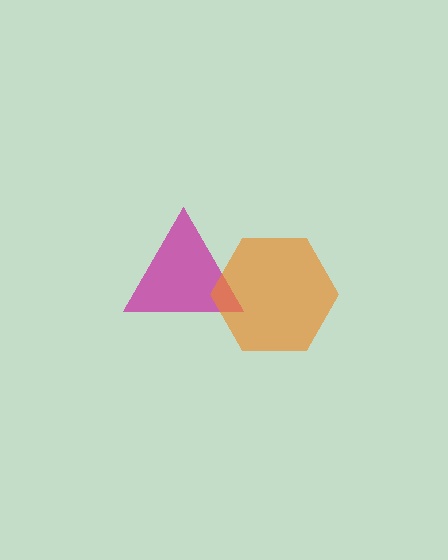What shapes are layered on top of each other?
The layered shapes are: a magenta triangle, an orange hexagon.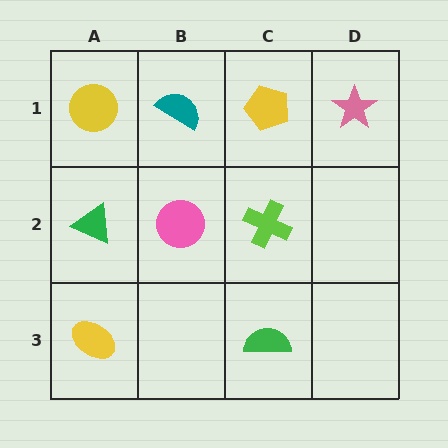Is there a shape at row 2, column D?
No, that cell is empty.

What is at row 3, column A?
A yellow ellipse.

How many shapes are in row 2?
3 shapes.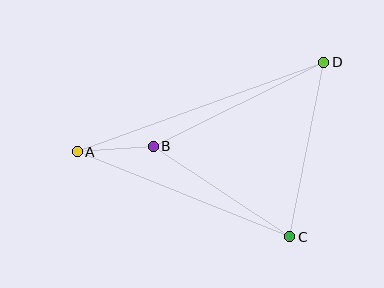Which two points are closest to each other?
Points A and B are closest to each other.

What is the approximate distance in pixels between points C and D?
The distance between C and D is approximately 178 pixels.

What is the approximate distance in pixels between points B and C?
The distance between B and C is approximately 164 pixels.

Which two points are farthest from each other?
Points A and D are farthest from each other.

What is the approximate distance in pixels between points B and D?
The distance between B and D is approximately 190 pixels.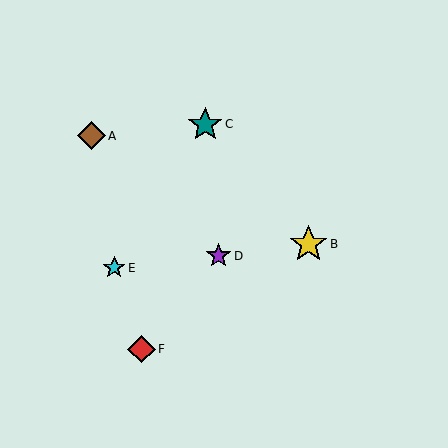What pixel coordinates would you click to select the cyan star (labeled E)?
Click at (114, 268) to select the cyan star E.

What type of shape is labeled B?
Shape B is a yellow star.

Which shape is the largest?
The yellow star (labeled B) is the largest.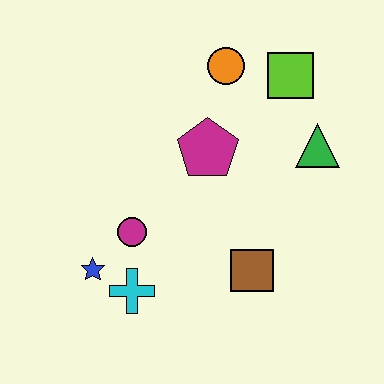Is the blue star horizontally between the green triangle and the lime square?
No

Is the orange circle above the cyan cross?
Yes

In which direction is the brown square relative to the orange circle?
The brown square is below the orange circle.